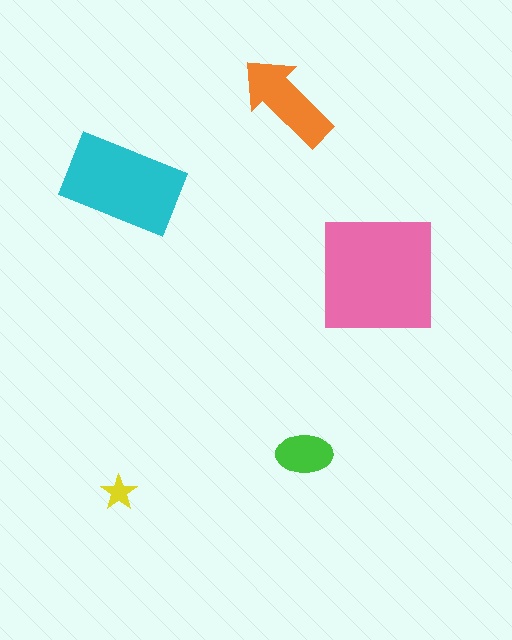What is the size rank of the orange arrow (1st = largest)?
3rd.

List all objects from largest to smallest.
The pink square, the cyan rectangle, the orange arrow, the green ellipse, the yellow star.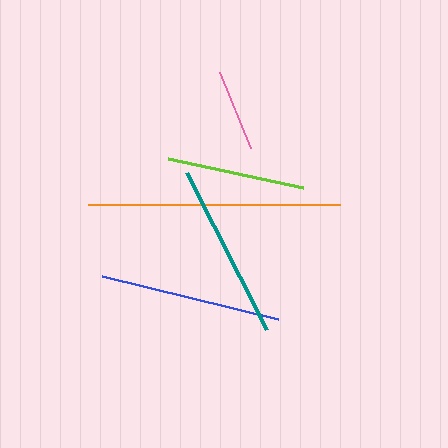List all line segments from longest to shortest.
From longest to shortest: orange, blue, teal, lime, pink.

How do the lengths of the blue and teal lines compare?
The blue and teal lines are approximately the same length.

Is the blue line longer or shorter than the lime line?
The blue line is longer than the lime line.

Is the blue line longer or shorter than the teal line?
The blue line is longer than the teal line.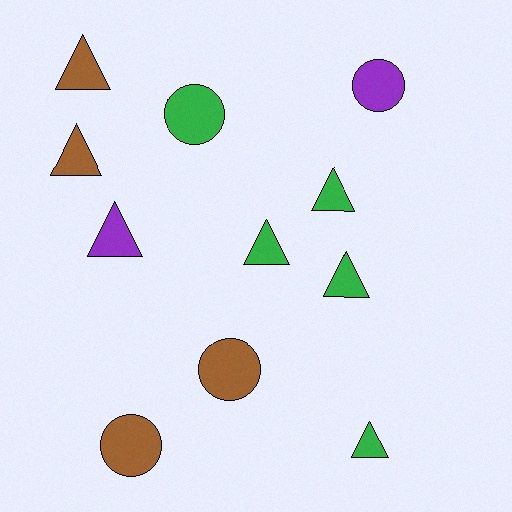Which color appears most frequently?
Green, with 5 objects.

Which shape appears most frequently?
Triangle, with 7 objects.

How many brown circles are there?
There are 2 brown circles.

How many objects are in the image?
There are 11 objects.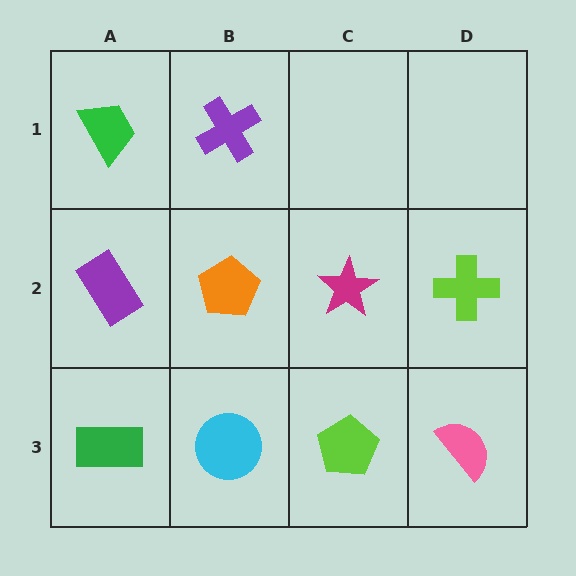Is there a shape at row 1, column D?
No, that cell is empty.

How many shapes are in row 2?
4 shapes.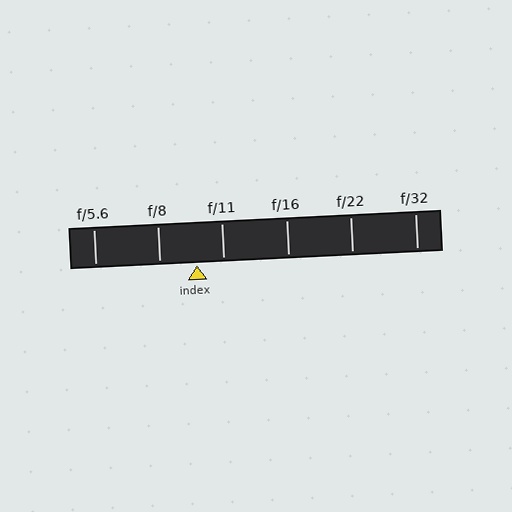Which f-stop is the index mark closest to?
The index mark is closest to f/11.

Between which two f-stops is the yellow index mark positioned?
The index mark is between f/8 and f/11.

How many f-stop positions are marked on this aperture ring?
There are 6 f-stop positions marked.